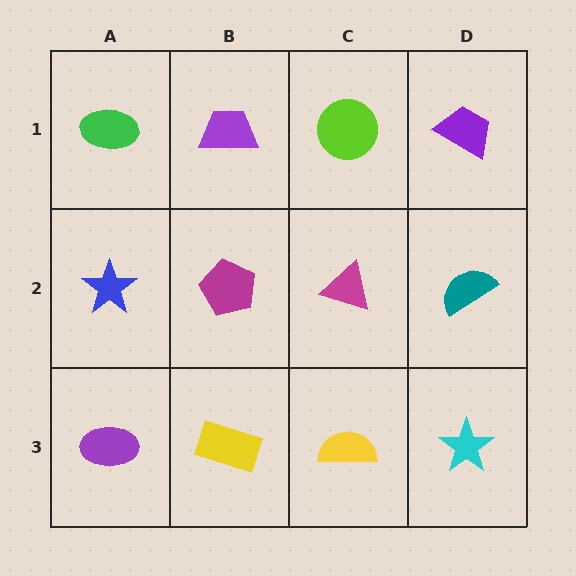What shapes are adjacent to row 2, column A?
A green ellipse (row 1, column A), a purple ellipse (row 3, column A), a magenta pentagon (row 2, column B).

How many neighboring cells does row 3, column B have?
3.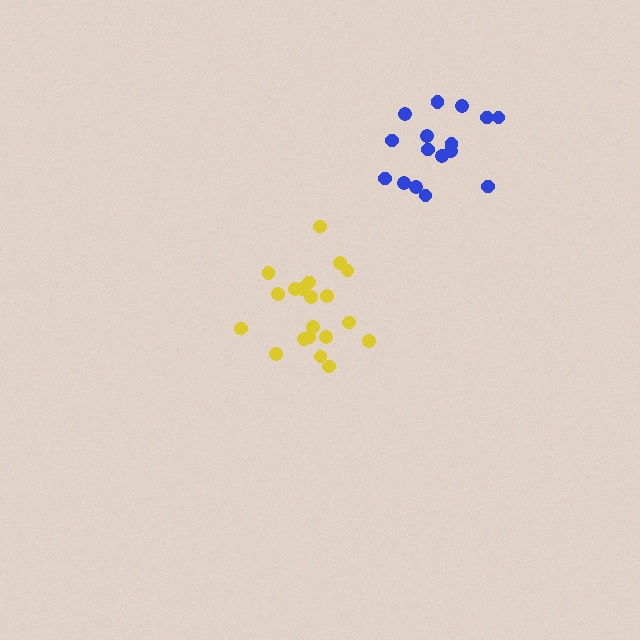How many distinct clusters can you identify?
There are 2 distinct clusters.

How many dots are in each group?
Group 1: 16 dots, Group 2: 20 dots (36 total).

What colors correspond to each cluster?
The clusters are colored: blue, yellow.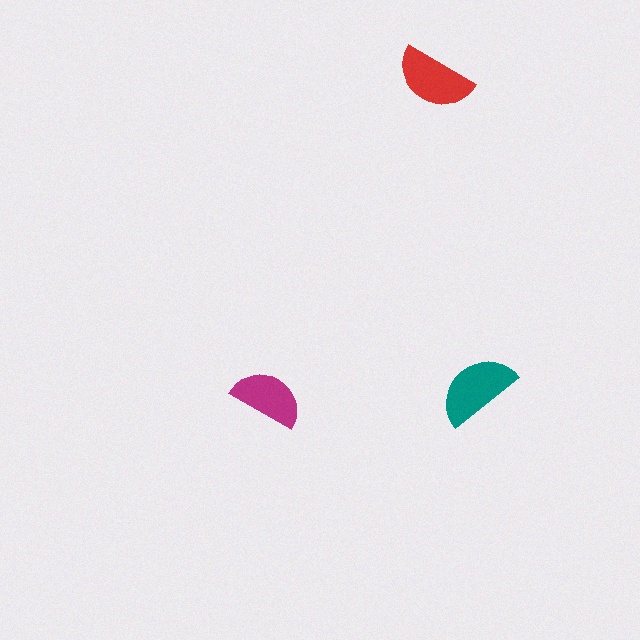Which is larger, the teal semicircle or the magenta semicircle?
The teal one.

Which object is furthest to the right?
The teal semicircle is rightmost.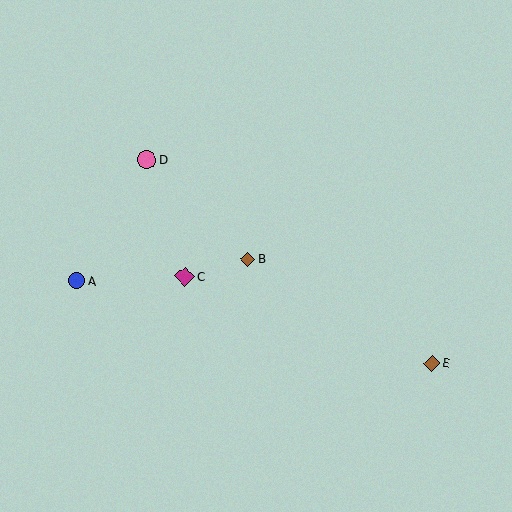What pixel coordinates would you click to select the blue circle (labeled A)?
Click at (77, 281) to select the blue circle A.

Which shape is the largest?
The magenta diamond (labeled C) is the largest.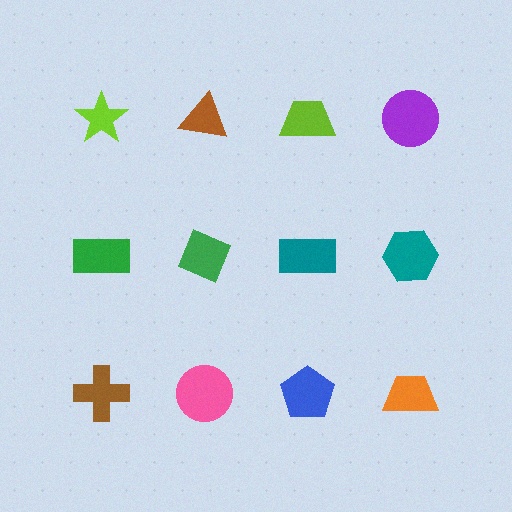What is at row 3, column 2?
A pink circle.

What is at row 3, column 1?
A brown cross.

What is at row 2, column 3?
A teal rectangle.